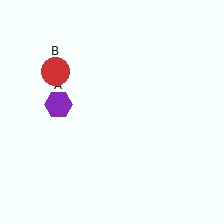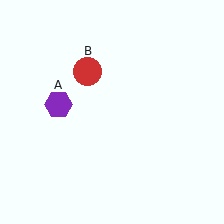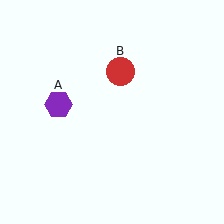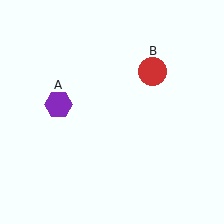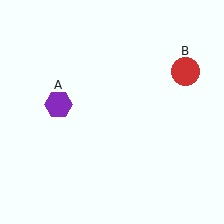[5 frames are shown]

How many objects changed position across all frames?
1 object changed position: red circle (object B).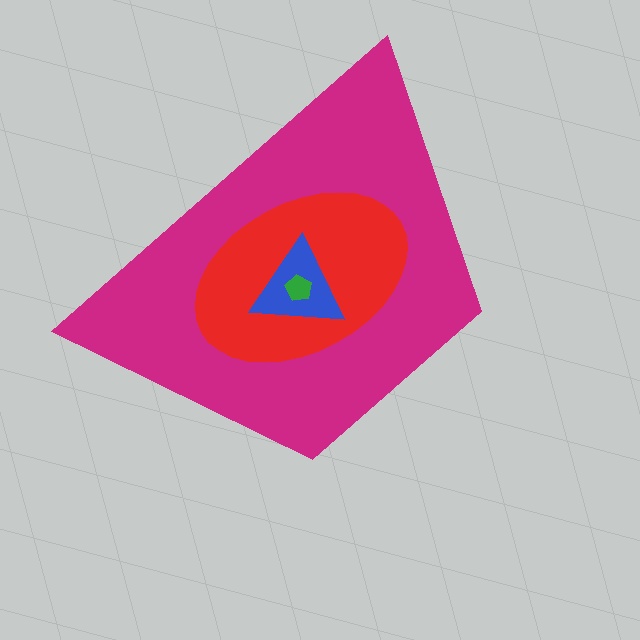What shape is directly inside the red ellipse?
The blue triangle.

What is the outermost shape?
The magenta trapezoid.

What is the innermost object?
The green pentagon.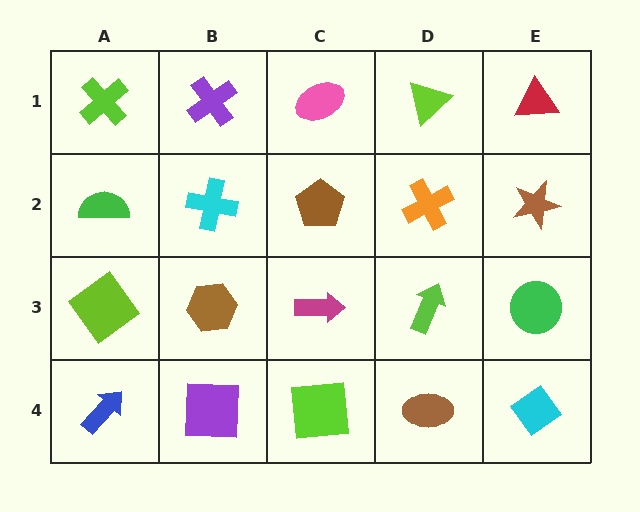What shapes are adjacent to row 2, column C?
A pink ellipse (row 1, column C), a magenta arrow (row 3, column C), a cyan cross (row 2, column B), an orange cross (row 2, column D).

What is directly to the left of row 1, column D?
A pink ellipse.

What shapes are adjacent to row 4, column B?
A brown hexagon (row 3, column B), a blue arrow (row 4, column A), a lime square (row 4, column C).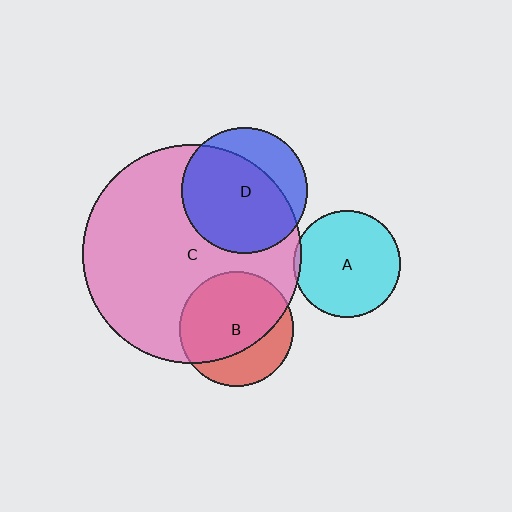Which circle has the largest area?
Circle C (pink).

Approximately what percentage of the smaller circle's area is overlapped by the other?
Approximately 70%.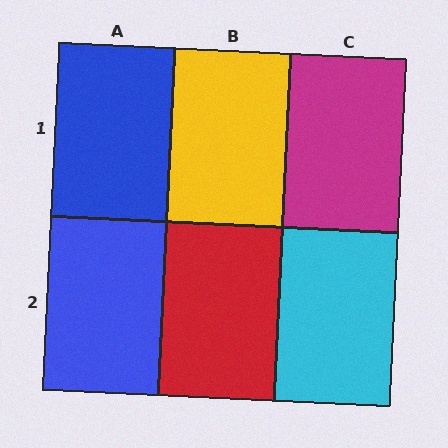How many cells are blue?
2 cells are blue.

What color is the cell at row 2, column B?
Red.